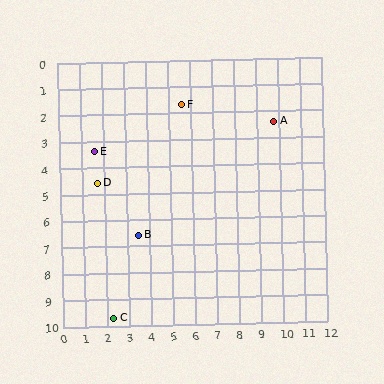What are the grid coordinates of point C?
Point C is at approximately (2.3, 9.7).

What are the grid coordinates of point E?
Point E is at approximately (1.6, 3.4).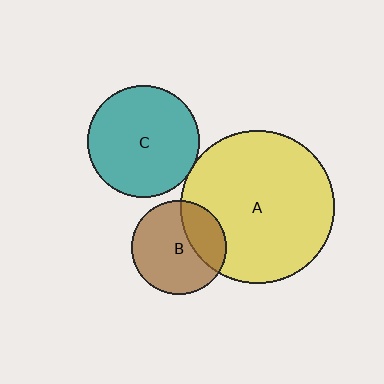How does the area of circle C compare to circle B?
Approximately 1.4 times.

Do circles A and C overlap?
Yes.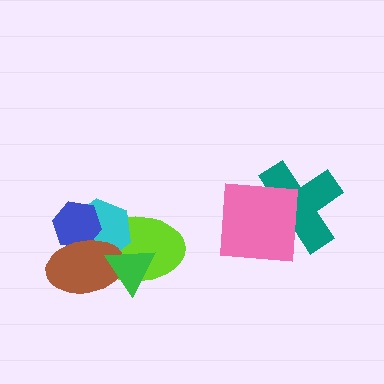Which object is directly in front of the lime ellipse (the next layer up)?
The cyan hexagon is directly in front of the lime ellipse.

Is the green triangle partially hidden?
No, no other shape covers it.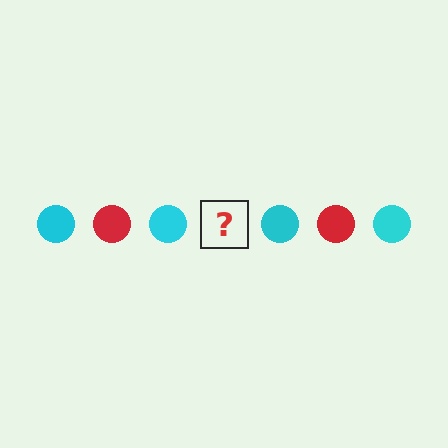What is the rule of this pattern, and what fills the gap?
The rule is that the pattern cycles through cyan, red circles. The gap should be filled with a red circle.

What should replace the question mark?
The question mark should be replaced with a red circle.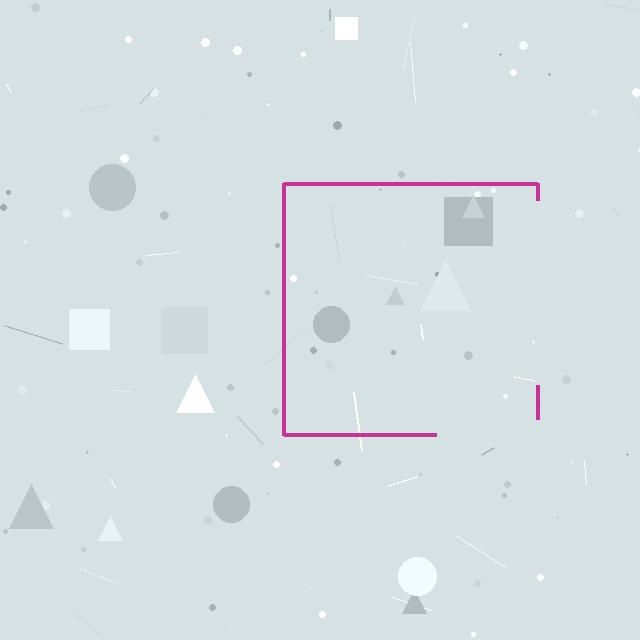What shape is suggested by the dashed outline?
The dashed outline suggests a square.